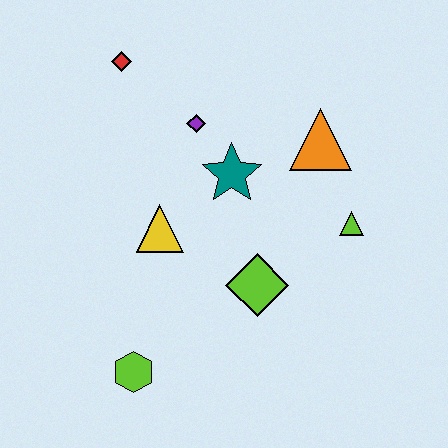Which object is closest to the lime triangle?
The orange triangle is closest to the lime triangle.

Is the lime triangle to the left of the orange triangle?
No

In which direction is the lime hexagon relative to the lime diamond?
The lime hexagon is to the left of the lime diamond.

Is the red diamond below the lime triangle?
No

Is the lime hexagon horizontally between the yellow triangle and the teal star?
No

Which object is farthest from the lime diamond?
The red diamond is farthest from the lime diamond.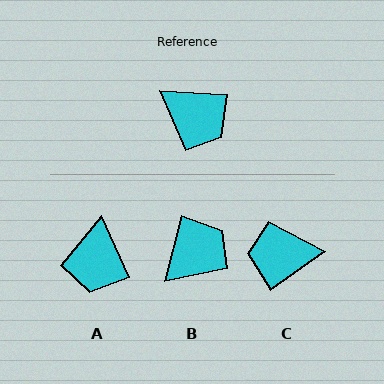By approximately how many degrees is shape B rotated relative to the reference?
Approximately 79 degrees counter-clockwise.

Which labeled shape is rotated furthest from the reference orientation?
C, about 141 degrees away.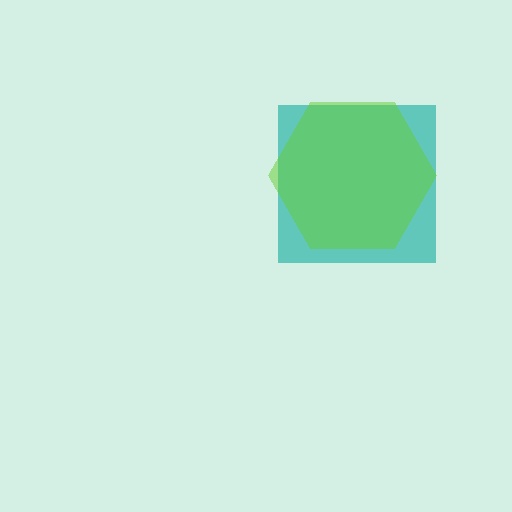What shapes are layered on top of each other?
The layered shapes are: a teal square, a lime hexagon.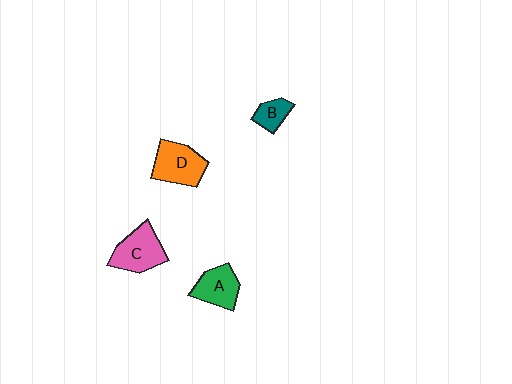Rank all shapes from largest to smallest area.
From largest to smallest: D (orange), C (pink), A (green), B (teal).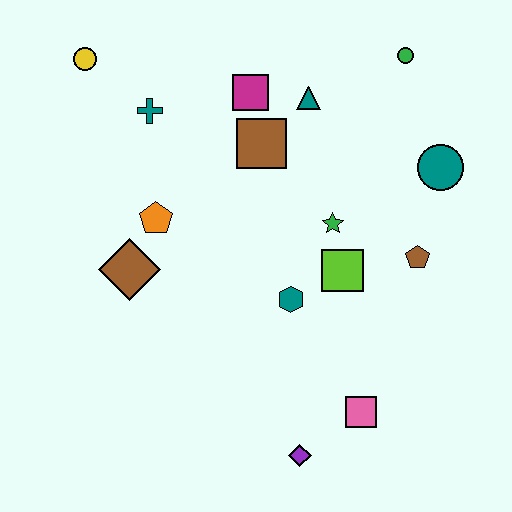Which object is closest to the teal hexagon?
The lime square is closest to the teal hexagon.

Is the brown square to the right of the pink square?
No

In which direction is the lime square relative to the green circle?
The lime square is below the green circle.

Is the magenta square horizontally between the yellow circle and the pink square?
Yes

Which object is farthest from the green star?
The yellow circle is farthest from the green star.